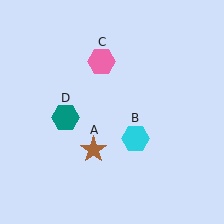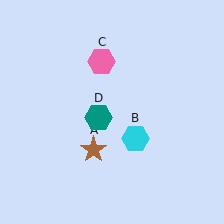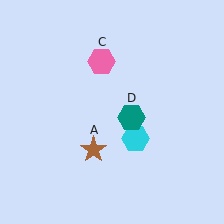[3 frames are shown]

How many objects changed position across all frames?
1 object changed position: teal hexagon (object D).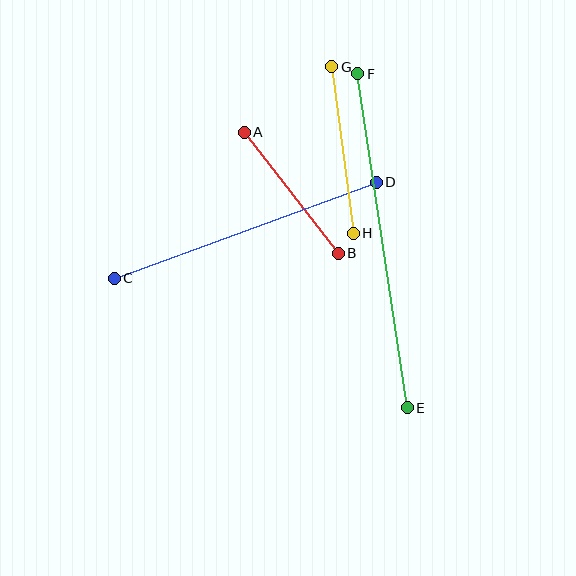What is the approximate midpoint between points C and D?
The midpoint is at approximately (245, 230) pixels.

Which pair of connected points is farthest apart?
Points E and F are farthest apart.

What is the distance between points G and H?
The distance is approximately 168 pixels.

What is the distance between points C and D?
The distance is approximately 279 pixels.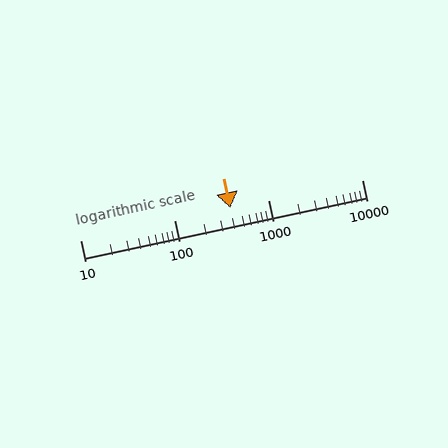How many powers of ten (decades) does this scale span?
The scale spans 3 decades, from 10 to 10000.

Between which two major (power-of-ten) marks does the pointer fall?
The pointer is between 100 and 1000.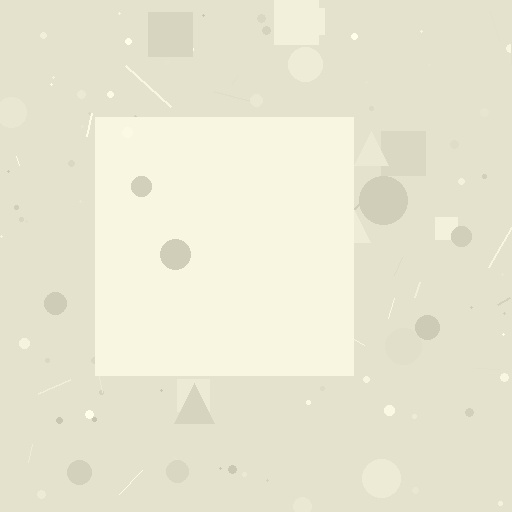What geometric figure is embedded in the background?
A square is embedded in the background.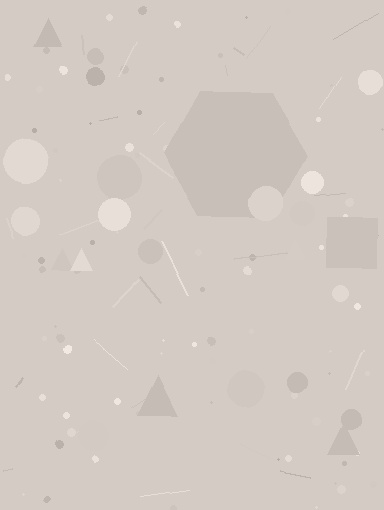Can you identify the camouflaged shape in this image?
The camouflaged shape is a hexagon.